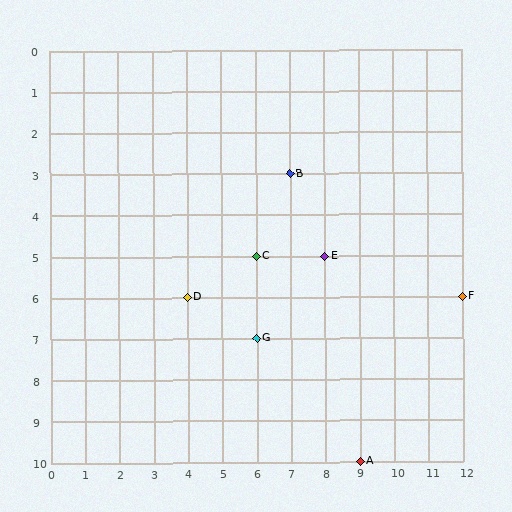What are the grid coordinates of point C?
Point C is at grid coordinates (6, 5).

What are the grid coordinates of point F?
Point F is at grid coordinates (12, 6).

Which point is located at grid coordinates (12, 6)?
Point F is at (12, 6).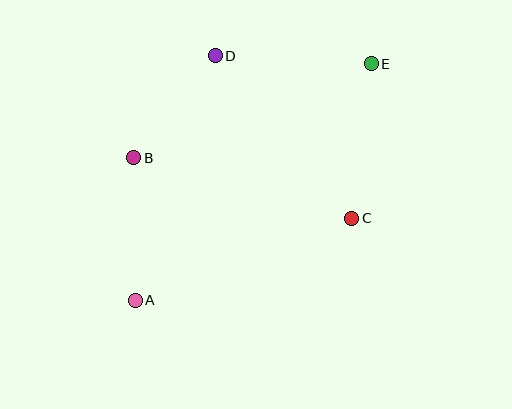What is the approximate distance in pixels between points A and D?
The distance between A and D is approximately 257 pixels.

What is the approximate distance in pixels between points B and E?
The distance between B and E is approximately 256 pixels.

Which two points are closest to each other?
Points B and D are closest to each other.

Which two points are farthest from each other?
Points A and E are farthest from each other.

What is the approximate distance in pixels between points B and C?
The distance between B and C is approximately 226 pixels.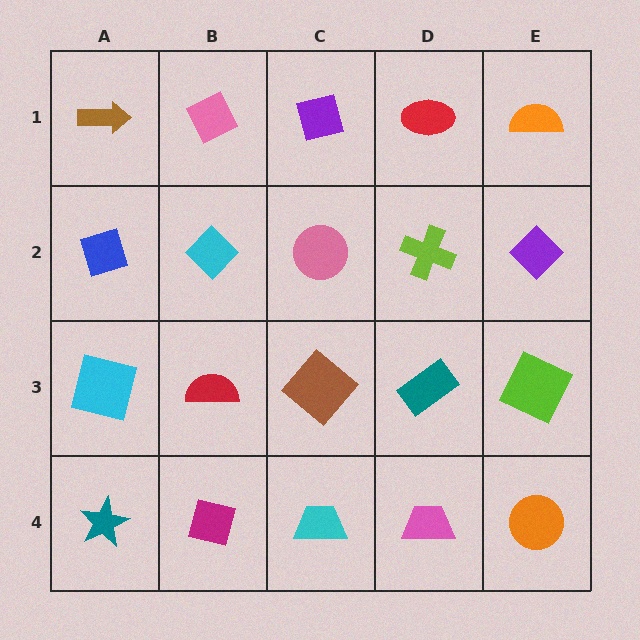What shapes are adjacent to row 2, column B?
A pink diamond (row 1, column B), a red semicircle (row 3, column B), a blue diamond (row 2, column A), a pink circle (row 2, column C).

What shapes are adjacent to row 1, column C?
A pink circle (row 2, column C), a pink diamond (row 1, column B), a red ellipse (row 1, column D).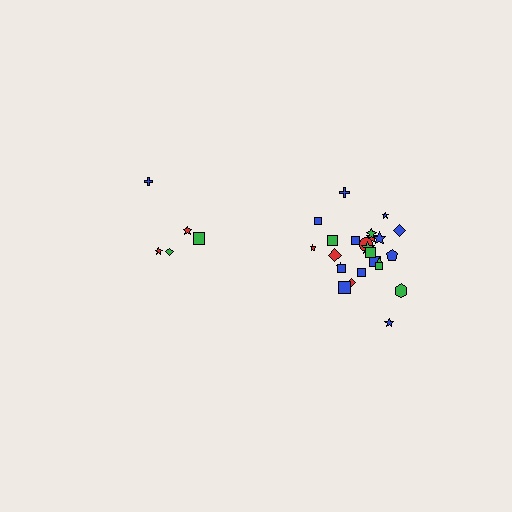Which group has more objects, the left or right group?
The right group.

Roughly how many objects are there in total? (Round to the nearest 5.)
Roughly 30 objects in total.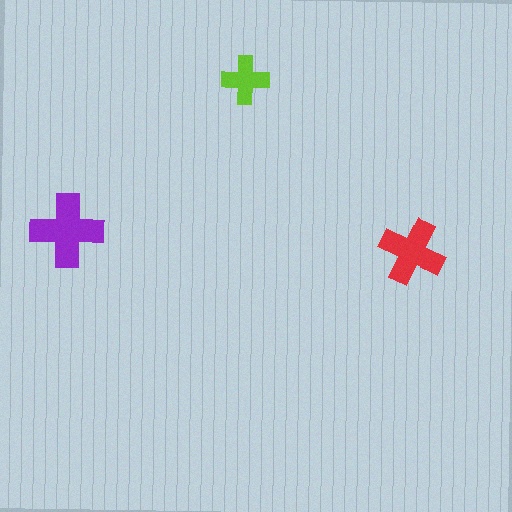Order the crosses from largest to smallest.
the purple one, the red one, the lime one.